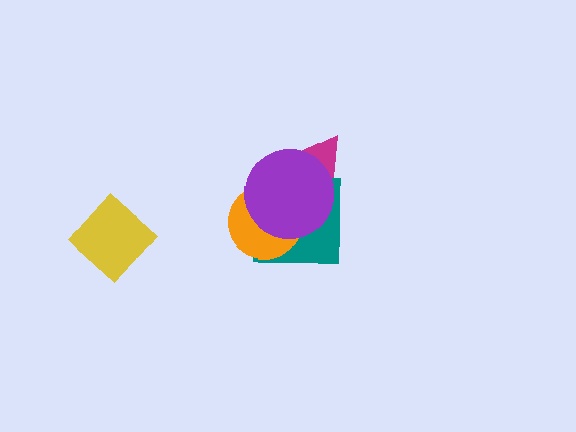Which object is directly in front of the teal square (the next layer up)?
The orange circle is directly in front of the teal square.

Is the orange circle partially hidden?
Yes, it is partially covered by another shape.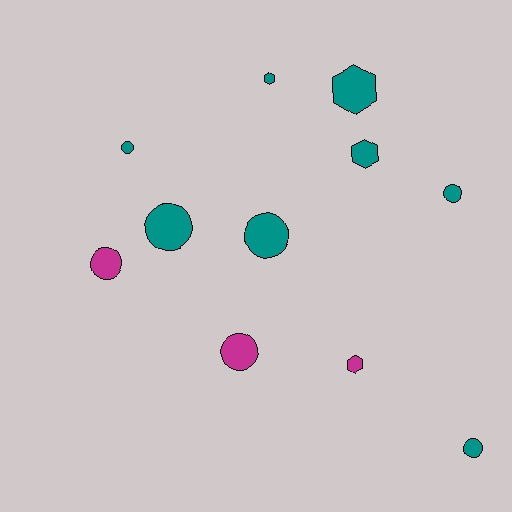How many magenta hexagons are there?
There is 1 magenta hexagon.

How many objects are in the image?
There are 11 objects.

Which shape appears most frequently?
Circle, with 7 objects.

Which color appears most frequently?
Teal, with 8 objects.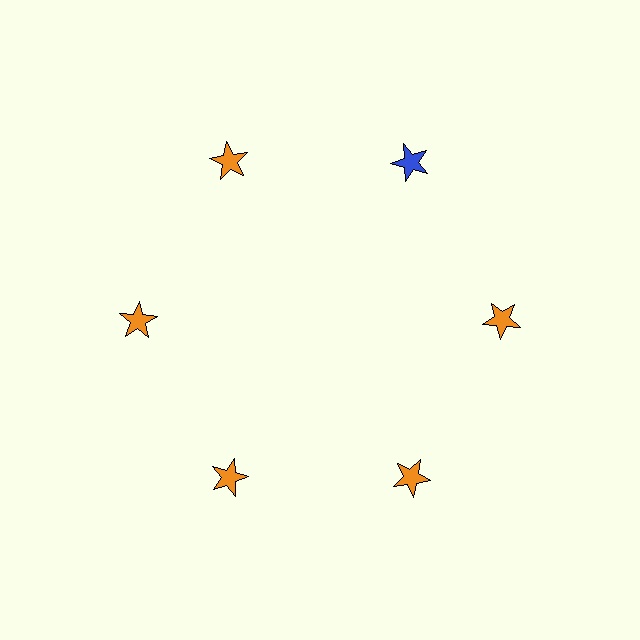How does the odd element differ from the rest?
It has a different color: blue instead of orange.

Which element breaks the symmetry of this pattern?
The blue star at roughly the 1 o'clock position breaks the symmetry. All other shapes are orange stars.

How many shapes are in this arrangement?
There are 6 shapes arranged in a ring pattern.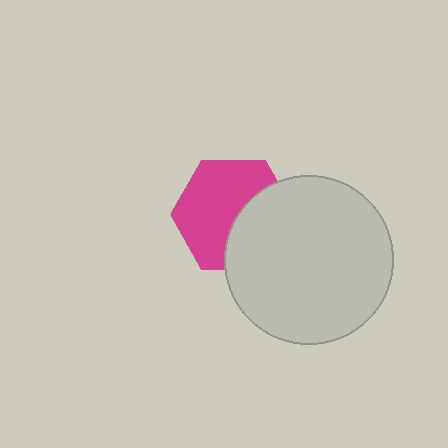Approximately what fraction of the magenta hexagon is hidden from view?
Roughly 39% of the magenta hexagon is hidden behind the light gray circle.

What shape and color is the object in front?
The object in front is a light gray circle.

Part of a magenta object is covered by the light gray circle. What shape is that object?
It is a hexagon.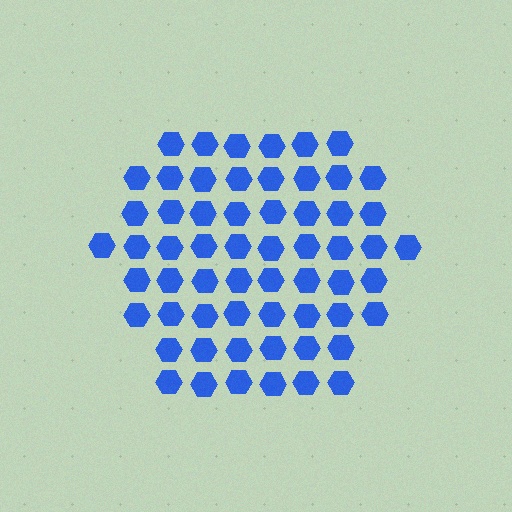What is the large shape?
The large shape is a hexagon.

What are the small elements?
The small elements are hexagons.